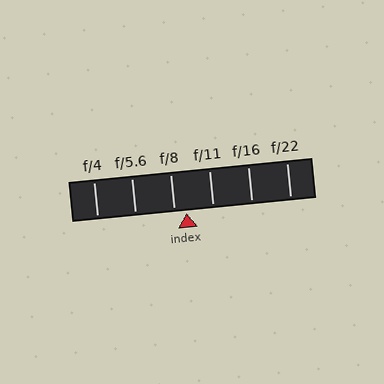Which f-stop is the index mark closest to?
The index mark is closest to f/8.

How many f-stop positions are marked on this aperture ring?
There are 6 f-stop positions marked.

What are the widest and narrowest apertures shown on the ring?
The widest aperture shown is f/4 and the narrowest is f/22.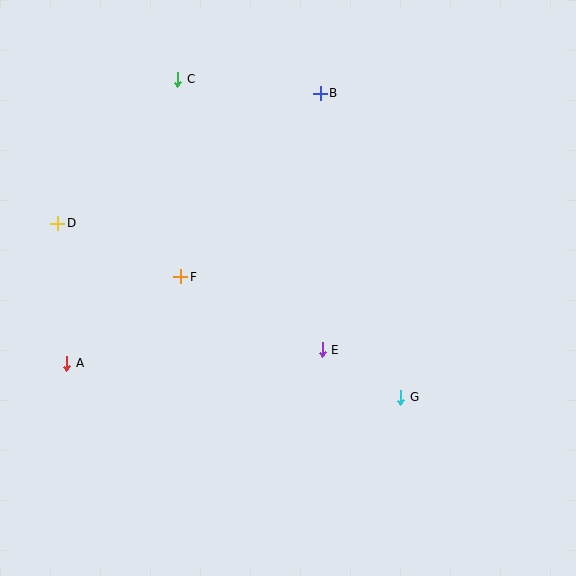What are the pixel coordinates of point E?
Point E is at (322, 350).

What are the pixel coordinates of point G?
Point G is at (401, 397).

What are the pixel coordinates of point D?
Point D is at (58, 223).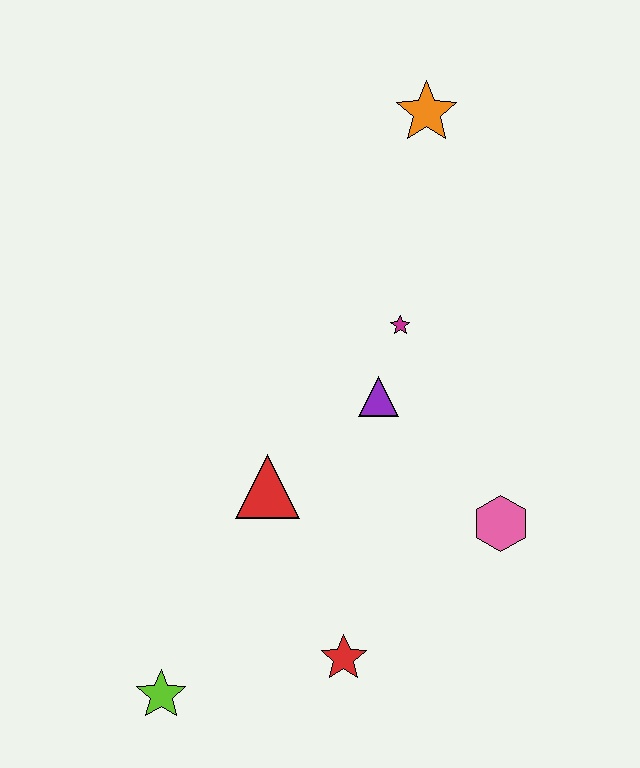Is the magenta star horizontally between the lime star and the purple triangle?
No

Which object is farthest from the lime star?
The orange star is farthest from the lime star.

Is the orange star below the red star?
No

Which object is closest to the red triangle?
The purple triangle is closest to the red triangle.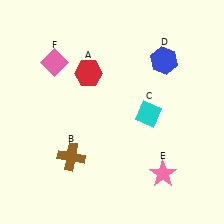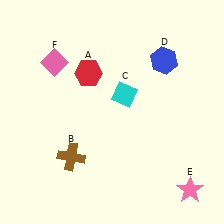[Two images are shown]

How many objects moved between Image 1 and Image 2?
2 objects moved between the two images.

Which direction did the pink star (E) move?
The pink star (E) moved right.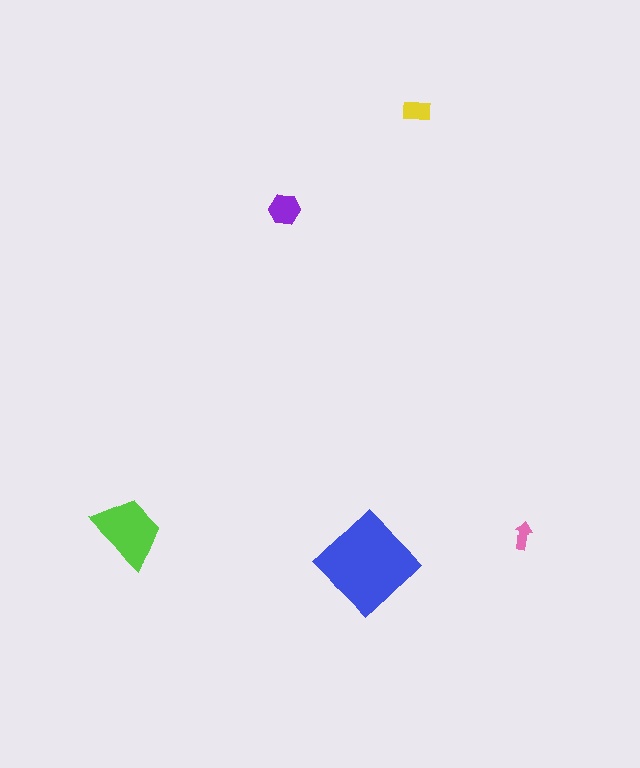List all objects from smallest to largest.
The pink arrow, the yellow rectangle, the purple hexagon, the lime trapezoid, the blue diamond.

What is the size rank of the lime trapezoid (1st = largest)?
2nd.